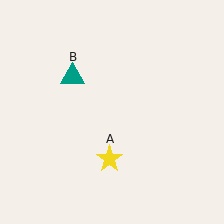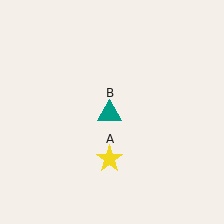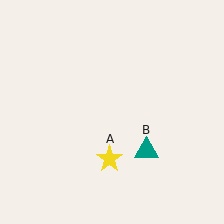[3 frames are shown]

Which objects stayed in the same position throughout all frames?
Yellow star (object A) remained stationary.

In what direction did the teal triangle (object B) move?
The teal triangle (object B) moved down and to the right.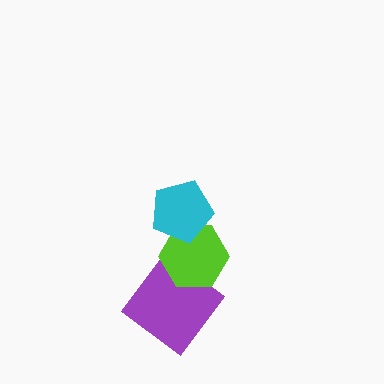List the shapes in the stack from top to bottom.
From top to bottom: the cyan pentagon, the lime hexagon, the purple diamond.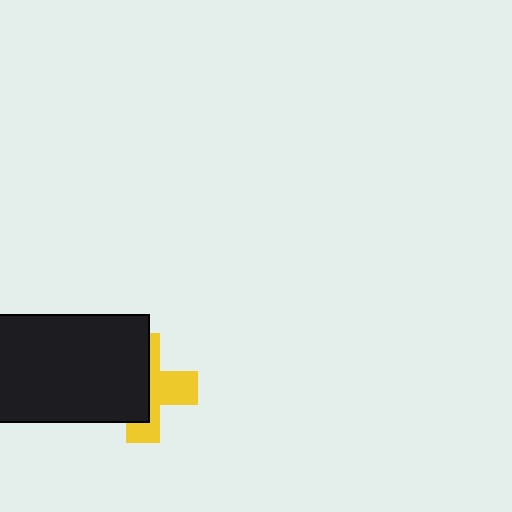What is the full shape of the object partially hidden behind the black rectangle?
The partially hidden object is a yellow cross.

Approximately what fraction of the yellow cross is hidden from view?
Roughly 55% of the yellow cross is hidden behind the black rectangle.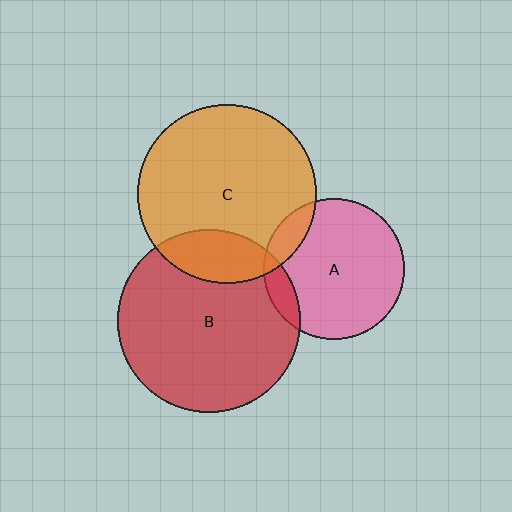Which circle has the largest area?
Circle B (red).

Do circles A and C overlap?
Yes.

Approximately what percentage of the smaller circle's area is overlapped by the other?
Approximately 10%.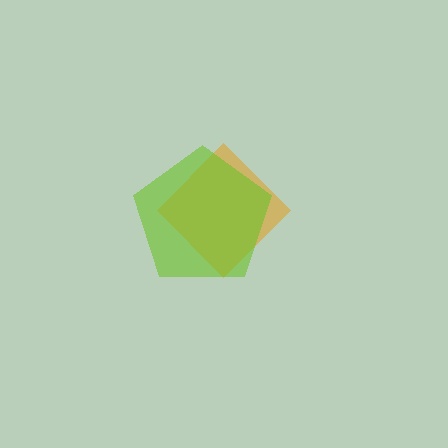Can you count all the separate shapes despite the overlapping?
Yes, there are 2 separate shapes.